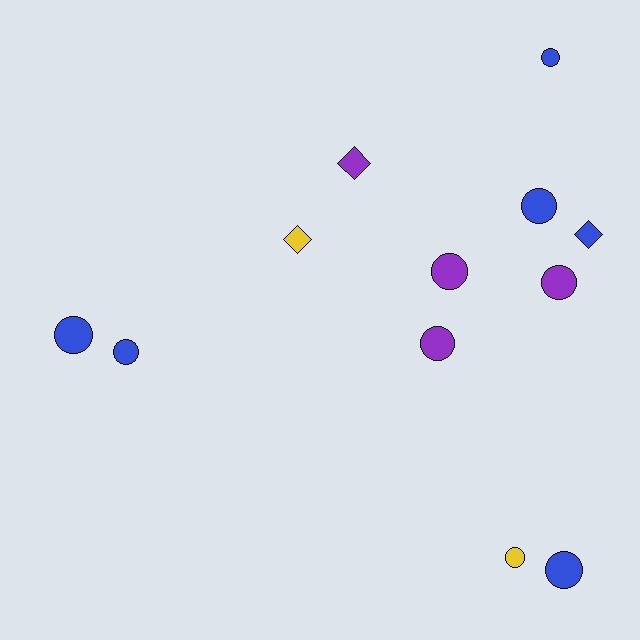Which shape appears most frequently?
Circle, with 9 objects.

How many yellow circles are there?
There is 1 yellow circle.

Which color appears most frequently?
Blue, with 6 objects.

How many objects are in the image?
There are 12 objects.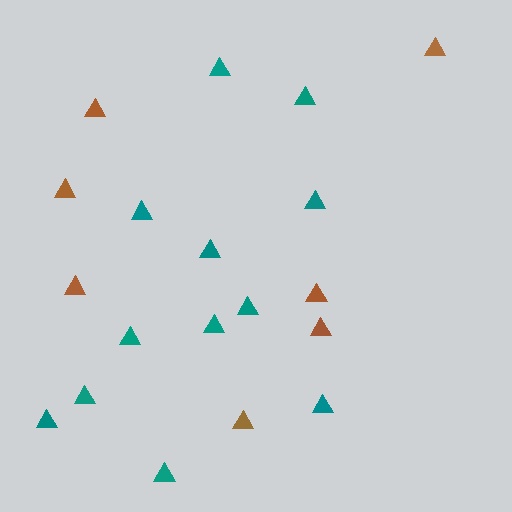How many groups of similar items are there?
There are 2 groups: one group of teal triangles (12) and one group of brown triangles (7).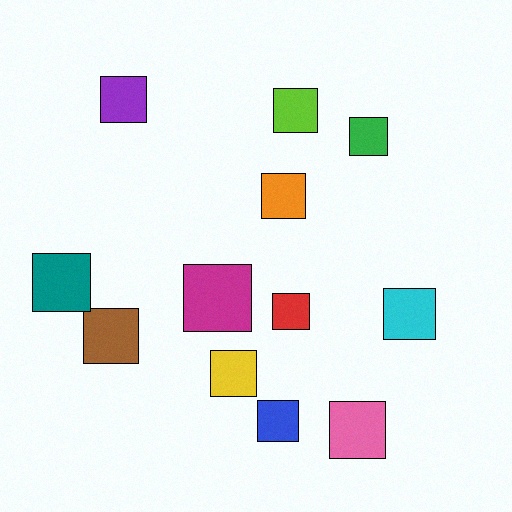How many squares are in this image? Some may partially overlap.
There are 12 squares.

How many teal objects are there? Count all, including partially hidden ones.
There is 1 teal object.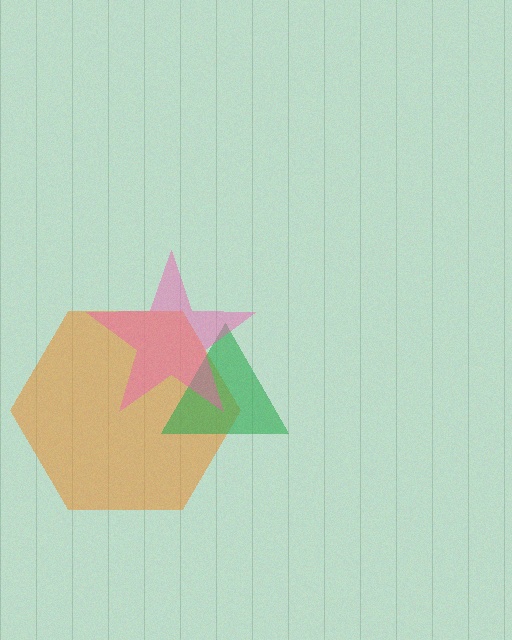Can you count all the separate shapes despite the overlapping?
Yes, there are 3 separate shapes.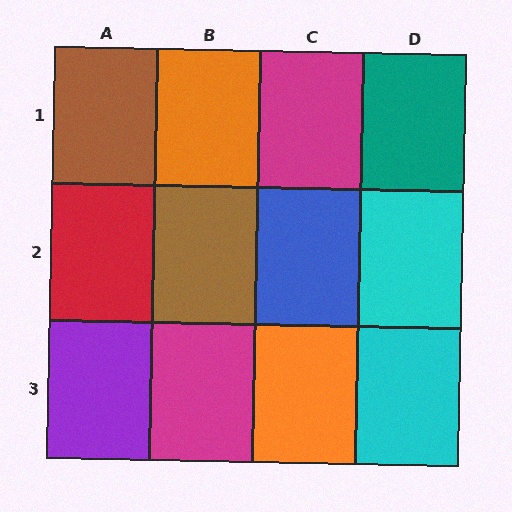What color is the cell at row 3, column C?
Orange.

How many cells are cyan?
2 cells are cyan.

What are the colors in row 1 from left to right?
Brown, orange, magenta, teal.